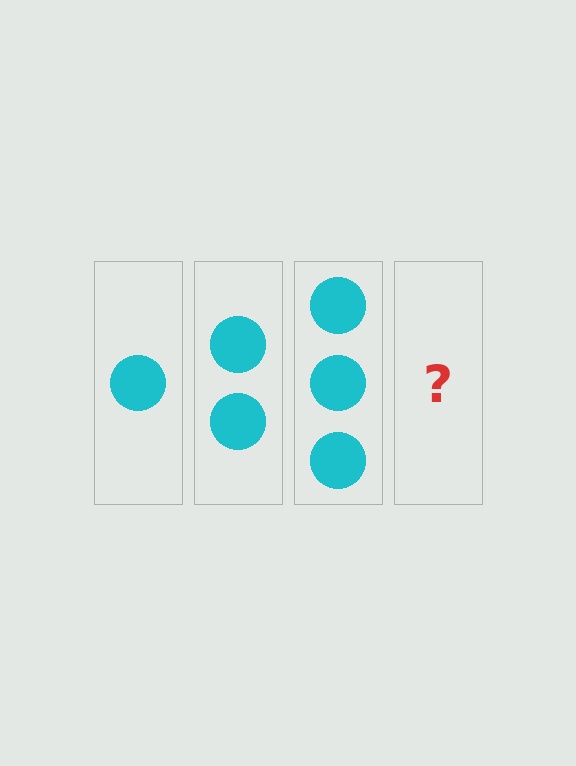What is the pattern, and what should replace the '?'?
The pattern is that each step adds one more circle. The '?' should be 4 circles.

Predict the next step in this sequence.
The next step is 4 circles.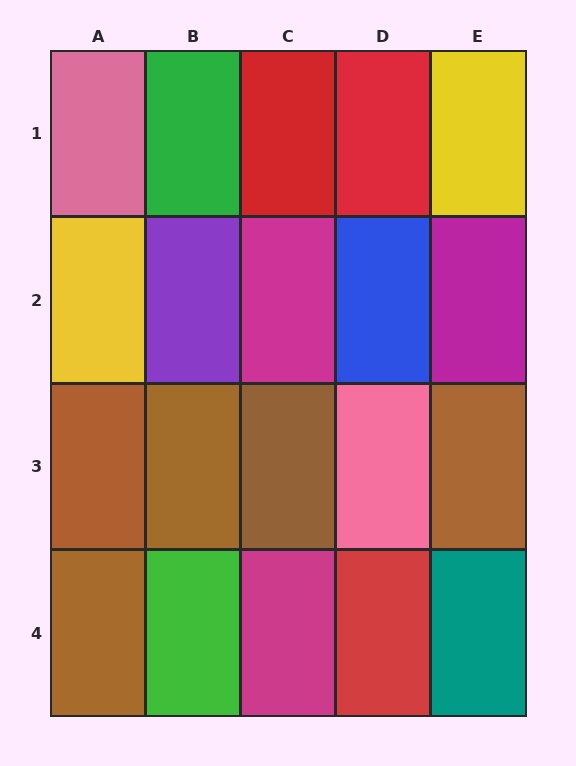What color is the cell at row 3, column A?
Brown.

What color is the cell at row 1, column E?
Yellow.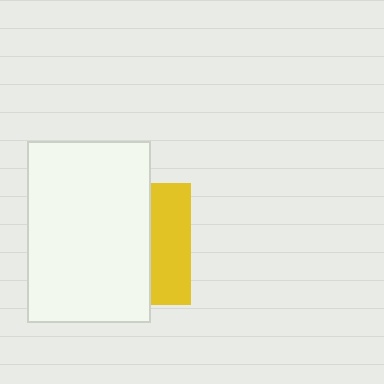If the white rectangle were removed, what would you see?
You would see the complete yellow square.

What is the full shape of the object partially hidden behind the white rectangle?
The partially hidden object is a yellow square.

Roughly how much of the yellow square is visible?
A small part of it is visible (roughly 33%).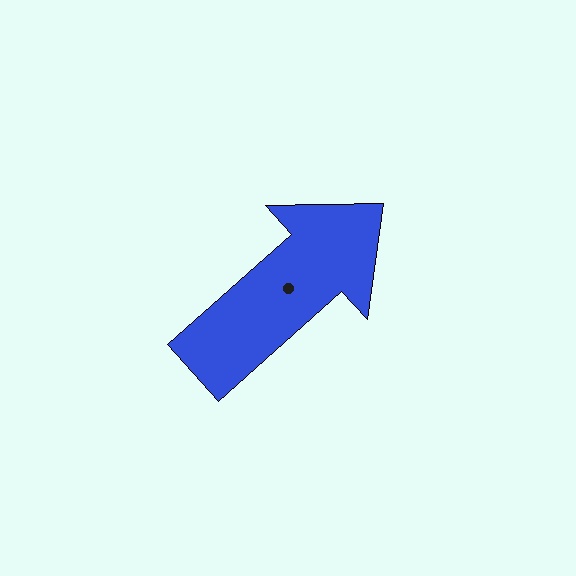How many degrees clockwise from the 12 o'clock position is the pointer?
Approximately 48 degrees.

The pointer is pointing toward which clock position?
Roughly 2 o'clock.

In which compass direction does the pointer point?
Northeast.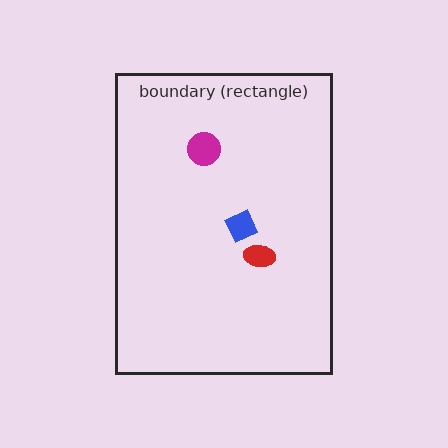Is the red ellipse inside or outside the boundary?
Inside.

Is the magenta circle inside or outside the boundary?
Inside.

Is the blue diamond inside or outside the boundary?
Inside.